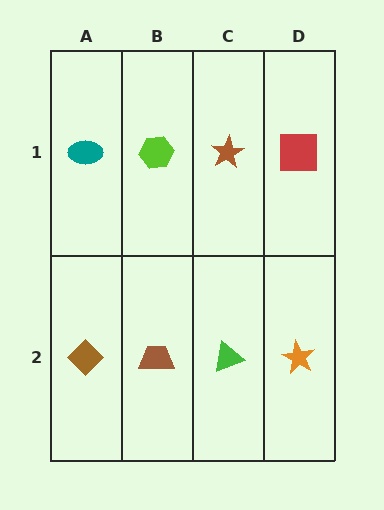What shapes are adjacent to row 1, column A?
A brown diamond (row 2, column A), a lime hexagon (row 1, column B).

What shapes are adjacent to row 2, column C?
A brown star (row 1, column C), a brown trapezoid (row 2, column B), an orange star (row 2, column D).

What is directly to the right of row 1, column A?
A lime hexagon.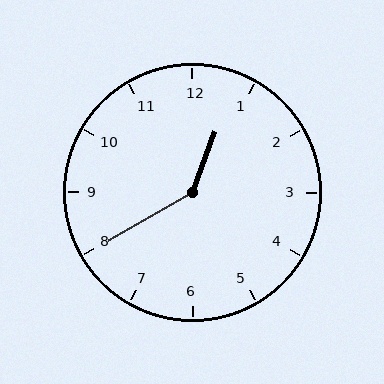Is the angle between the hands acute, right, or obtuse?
It is obtuse.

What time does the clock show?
12:40.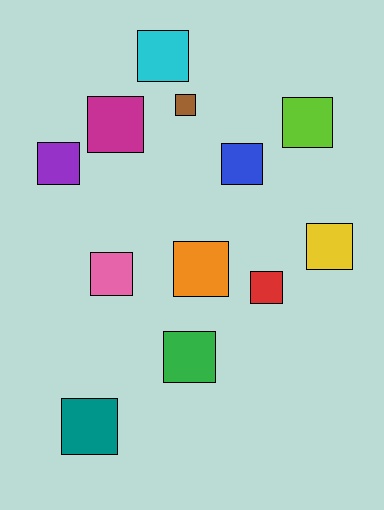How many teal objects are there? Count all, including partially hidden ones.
There is 1 teal object.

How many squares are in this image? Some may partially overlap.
There are 12 squares.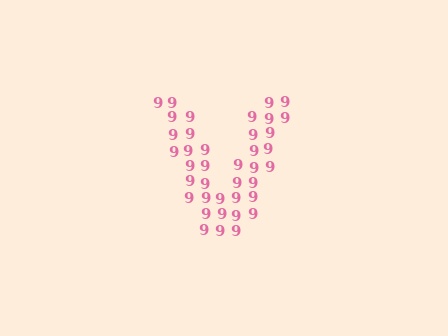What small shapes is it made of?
It is made of small digit 9's.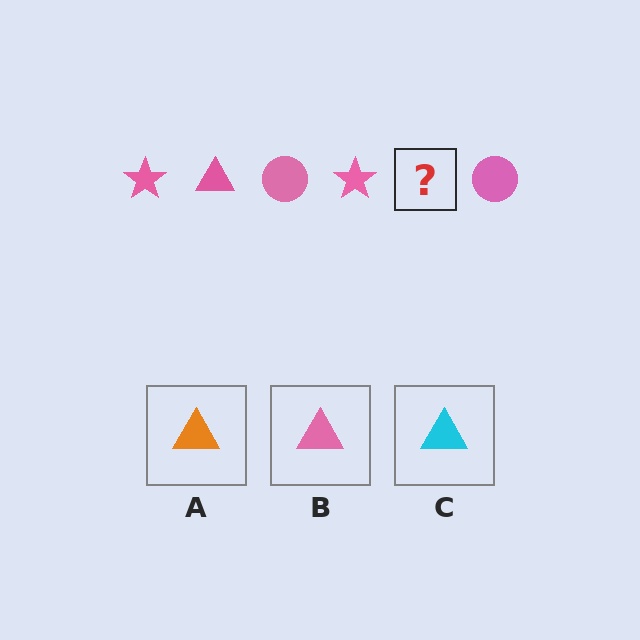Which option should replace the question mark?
Option B.